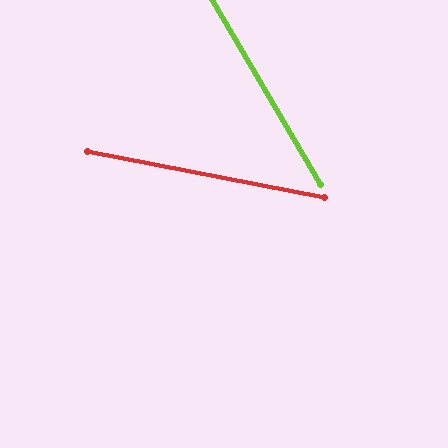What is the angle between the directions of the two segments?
Approximately 49 degrees.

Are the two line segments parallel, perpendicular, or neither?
Neither parallel nor perpendicular — they differ by about 49°.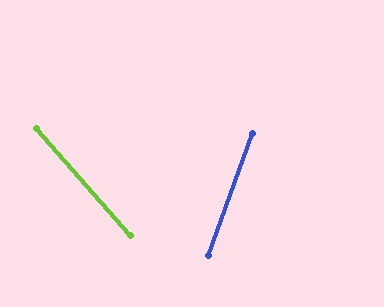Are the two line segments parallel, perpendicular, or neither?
Neither parallel nor perpendicular — they differ by about 61°.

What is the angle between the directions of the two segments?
Approximately 61 degrees.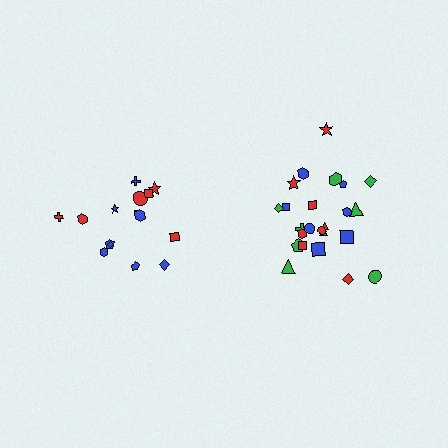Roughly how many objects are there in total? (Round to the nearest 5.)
Roughly 40 objects in total.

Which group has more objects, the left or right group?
The right group.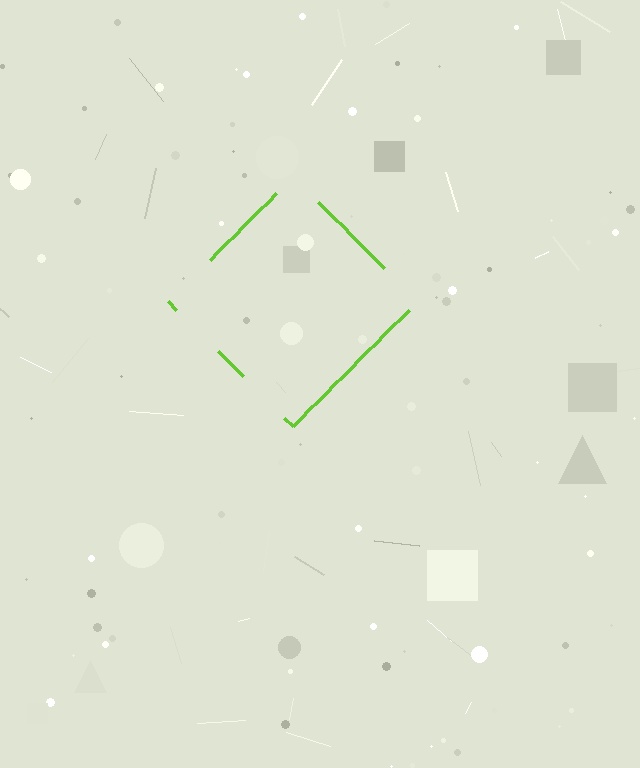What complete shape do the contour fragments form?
The contour fragments form a diamond.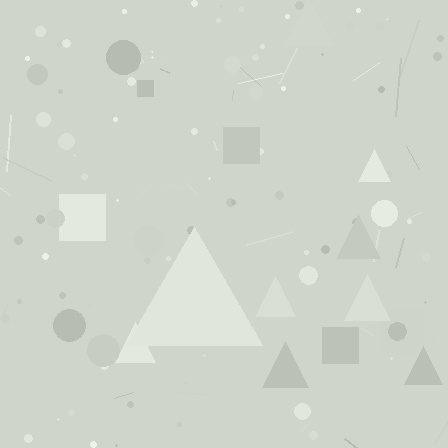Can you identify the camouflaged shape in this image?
The camouflaged shape is a triangle.